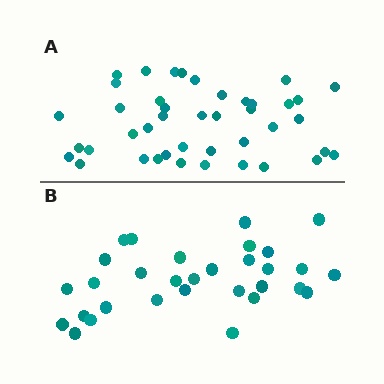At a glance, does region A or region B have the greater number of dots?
Region A (the top region) has more dots.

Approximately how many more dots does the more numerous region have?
Region A has roughly 12 or so more dots than region B.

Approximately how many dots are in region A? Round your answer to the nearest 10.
About 40 dots. (The exact count is 42, which rounds to 40.)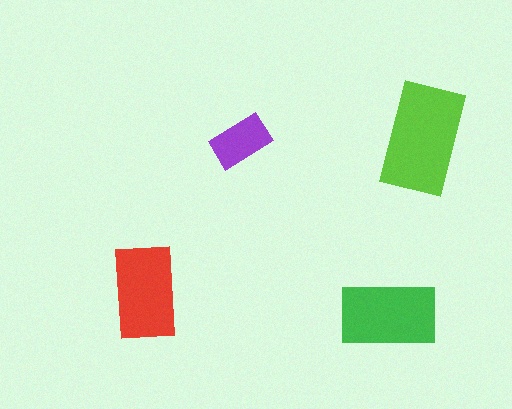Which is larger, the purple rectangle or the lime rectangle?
The lime one.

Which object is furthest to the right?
The lime rectangle is rightmost.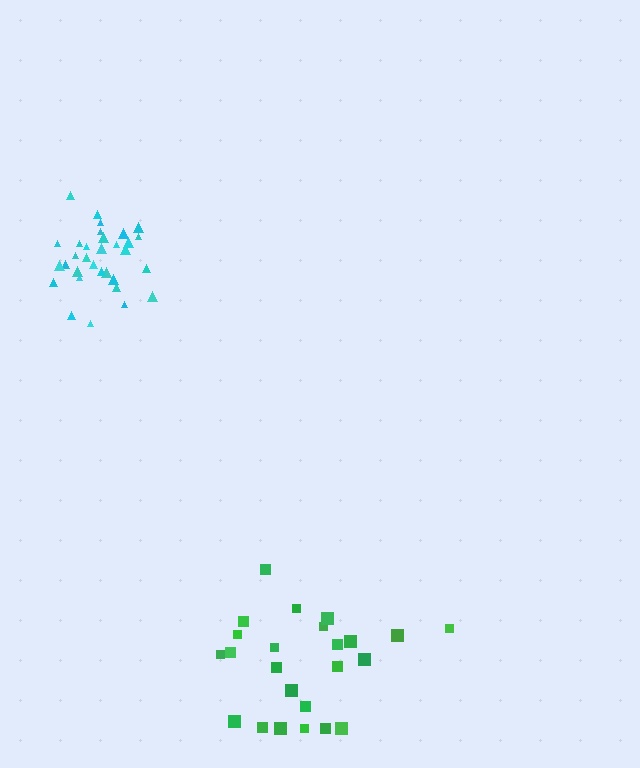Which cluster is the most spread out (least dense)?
Green.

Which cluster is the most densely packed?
Cyan.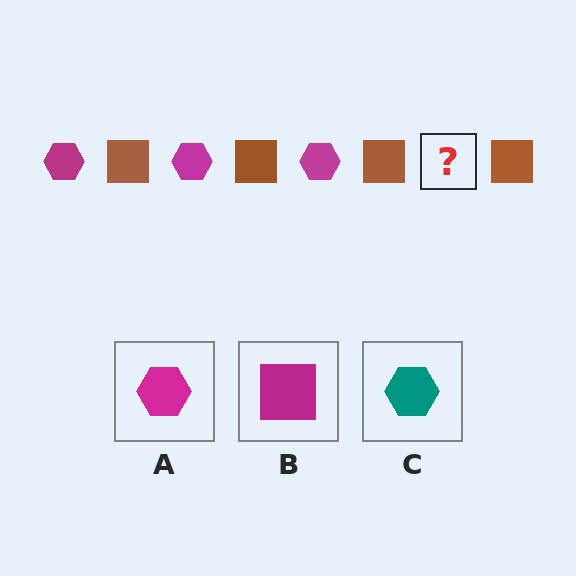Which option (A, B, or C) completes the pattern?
A.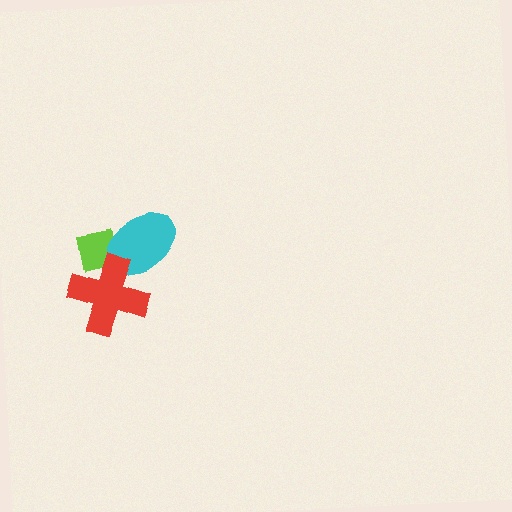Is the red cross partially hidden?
No, no other shape covers it.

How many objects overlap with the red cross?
2 objects overlap with the red cross.